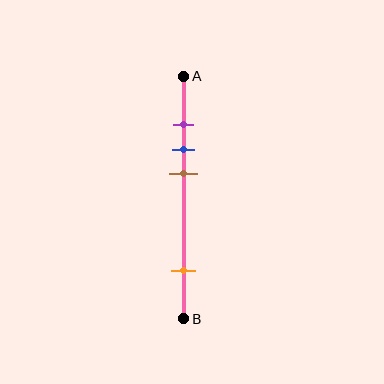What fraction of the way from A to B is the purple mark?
The purple mark is approximately 20% (0.2) of the way from A to B.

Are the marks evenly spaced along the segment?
No, the marks are not evenly spaced.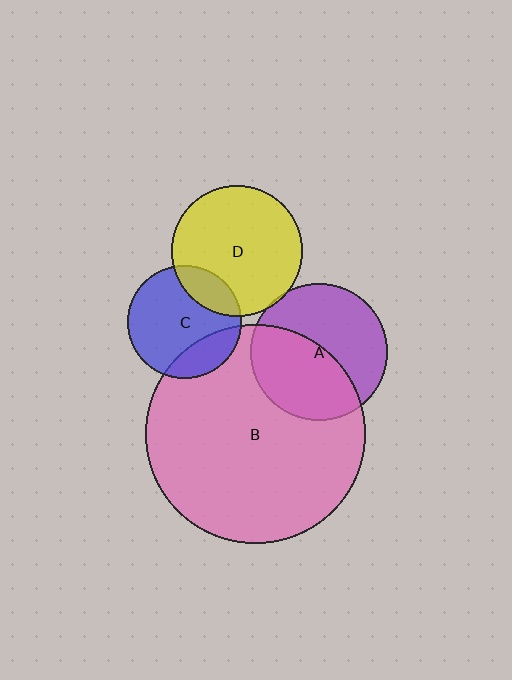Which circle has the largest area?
Circle B (pink).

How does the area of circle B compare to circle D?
Approximately 2.8 times.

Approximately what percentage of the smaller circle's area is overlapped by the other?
Approximately 5%.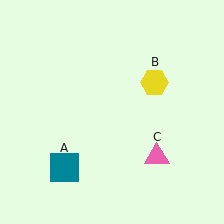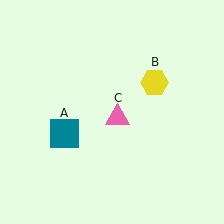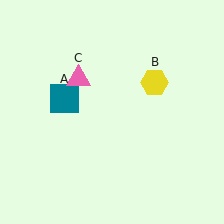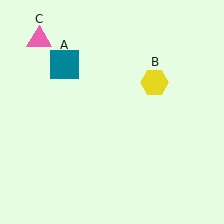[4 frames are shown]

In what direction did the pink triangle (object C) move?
The pink triangle (object C) moved up and to the left.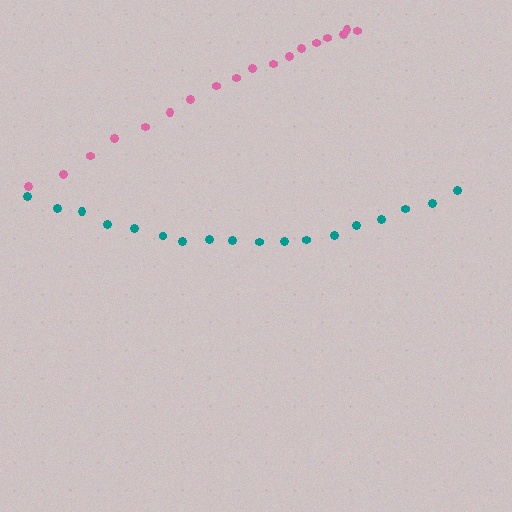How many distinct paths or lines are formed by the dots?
There are 2 distinct paths.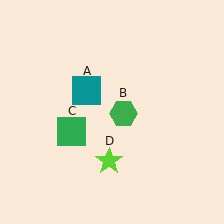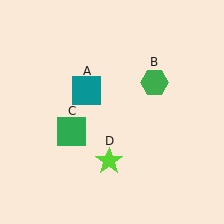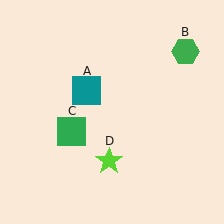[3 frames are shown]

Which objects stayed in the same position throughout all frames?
Teal square (object A) and green square (object C) and lime star (object D) remained stationary.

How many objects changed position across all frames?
1 object changed position: green hexagon (object B).